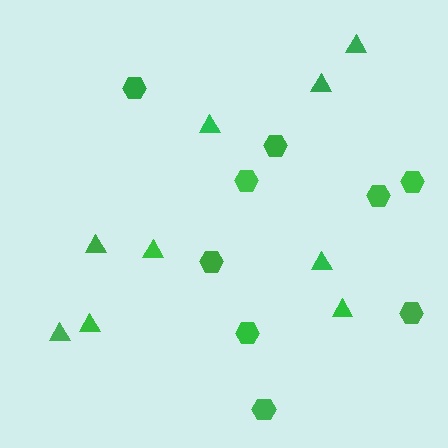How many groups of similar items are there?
There are 2 groups: one group of hexagons (9) and one group of triangles (9).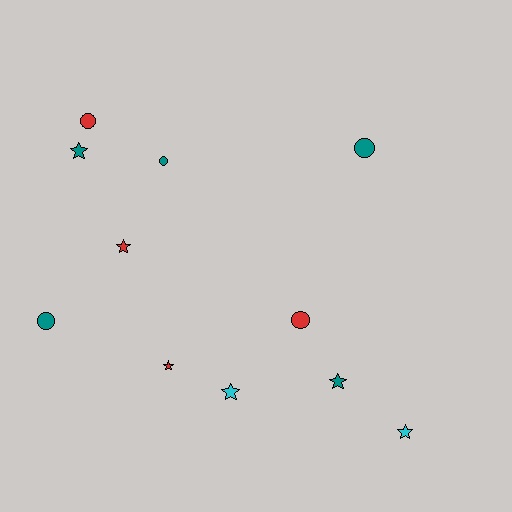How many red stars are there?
There are 2 red stars.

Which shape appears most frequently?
Star, with 6 objects.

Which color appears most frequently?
Teal, with 5 objects.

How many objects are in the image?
There are 11 objects.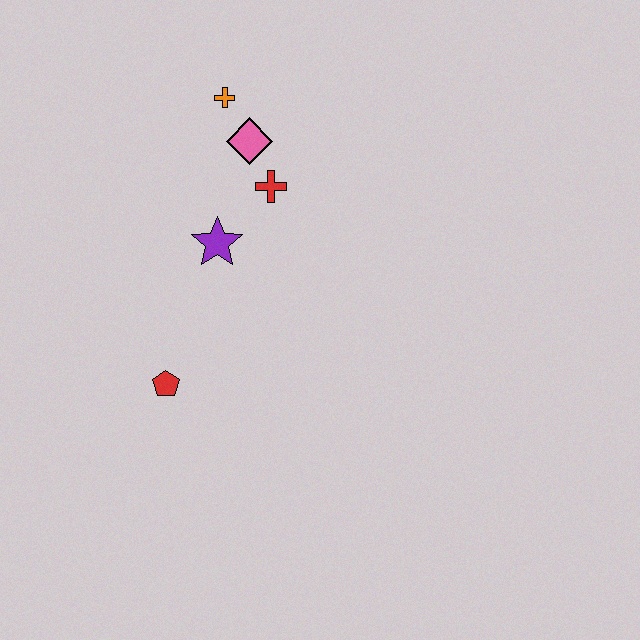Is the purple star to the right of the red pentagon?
Yes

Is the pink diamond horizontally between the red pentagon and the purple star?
No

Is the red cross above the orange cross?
No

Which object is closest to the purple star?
The red cross is closest to the purple star.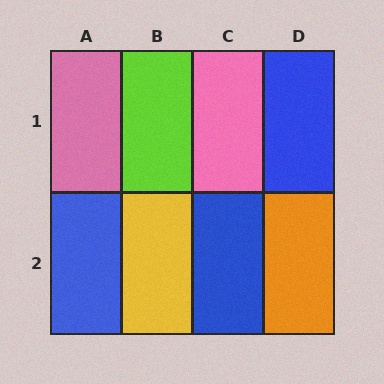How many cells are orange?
1 cell is orange.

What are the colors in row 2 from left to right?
Blue, yellow, blue, orange.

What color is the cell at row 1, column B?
Lime.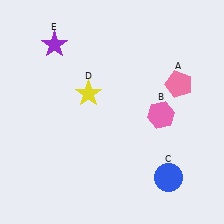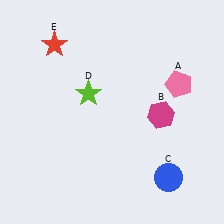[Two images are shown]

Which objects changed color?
B changed from pink to magenta. D changed from yellow to lime. E changed from purple to red.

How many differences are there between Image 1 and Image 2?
There are 3 differences between the two images.